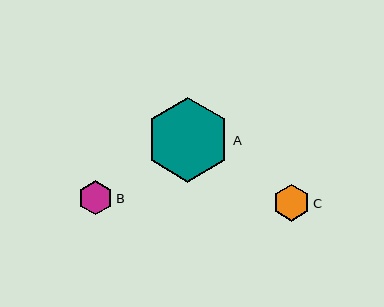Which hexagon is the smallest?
Hexagon B is the smallest with a size of approximately 34 pixels.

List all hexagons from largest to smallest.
From largest to smallest: A, C, B.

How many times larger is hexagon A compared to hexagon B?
Hexagon A is approximately 2.5 times the size of hexagon B.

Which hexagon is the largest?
Hexagon A is the largest with a size of approximately 85 pixels.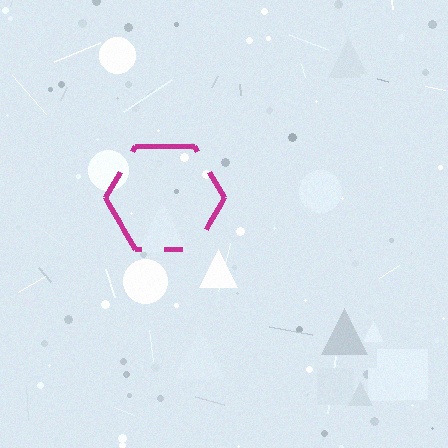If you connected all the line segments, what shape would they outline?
They would outline a hexagon.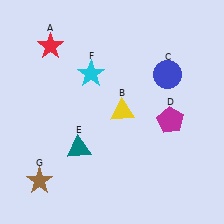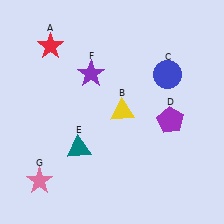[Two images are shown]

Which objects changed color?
D changed from magenta to purple. F changed from cyan to purple. G changed from brown to pink.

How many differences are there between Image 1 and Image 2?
There are 3 differences between the two images.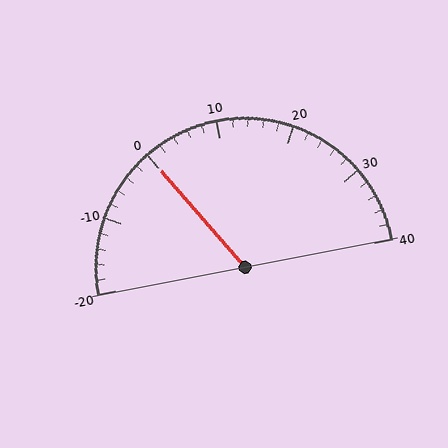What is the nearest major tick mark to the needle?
The nearest major tick mark is 0.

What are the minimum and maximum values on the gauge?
The gauge ranges from -20 to 40.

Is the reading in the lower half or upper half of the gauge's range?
The reading is in the lower half of the range (-20 to 40).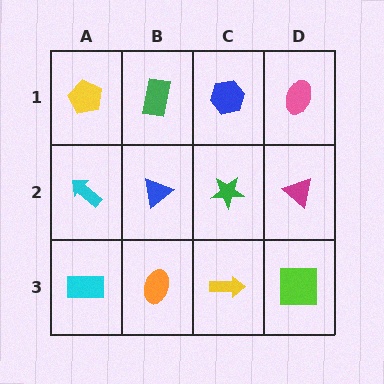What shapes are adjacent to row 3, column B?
A blue triangle (row 2, column B), a cyan rectangle (row 3, column A), a yellow arrow (row 3, column C).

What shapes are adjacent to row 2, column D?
A pink ellipse (row 1, column D), a lime square (row 3, column D), a green star (row 2, column C).